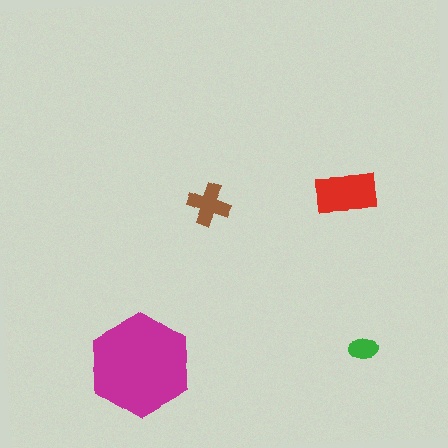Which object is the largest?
The magenta hexagon.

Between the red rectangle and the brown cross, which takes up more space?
The red rectangle.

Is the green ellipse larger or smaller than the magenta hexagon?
Smaller.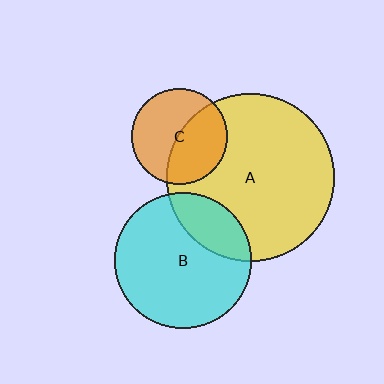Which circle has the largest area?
Circle A (yellow).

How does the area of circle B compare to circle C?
Approximately 2.0 times.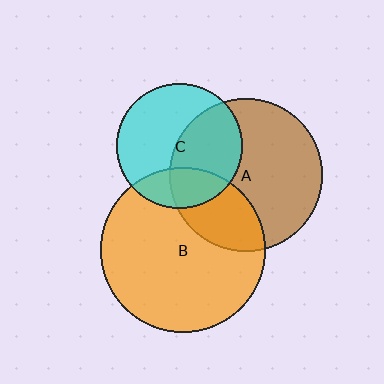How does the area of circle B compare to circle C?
Approximately 1.7 times.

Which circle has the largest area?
Circle B (orange).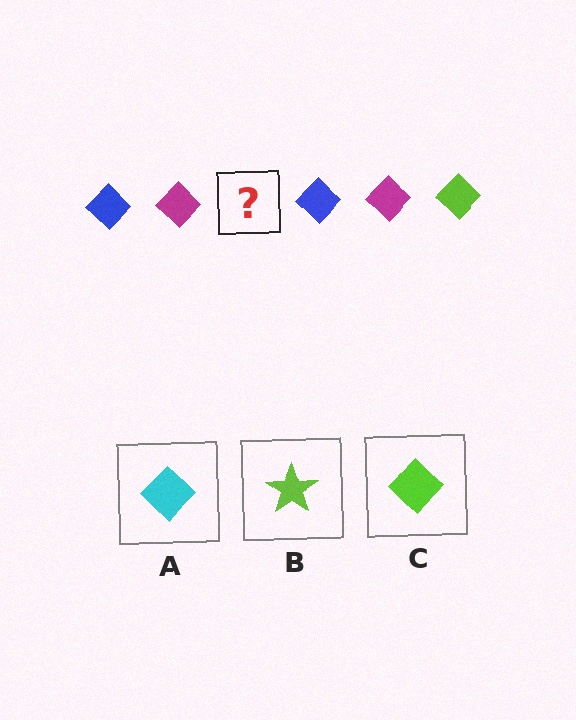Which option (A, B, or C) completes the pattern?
C.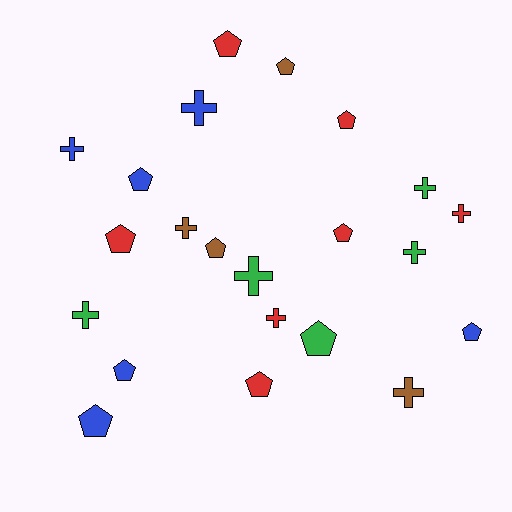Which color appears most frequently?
Red, with 7 objects.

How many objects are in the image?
There are 22 objects.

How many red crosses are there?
There are 2 red crosses.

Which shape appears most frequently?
Pentagon, with 12 objects.